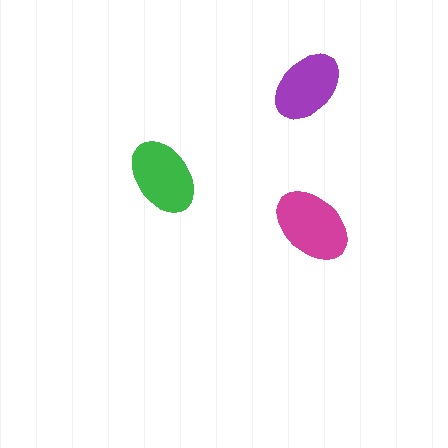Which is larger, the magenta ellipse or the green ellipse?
The magenta one.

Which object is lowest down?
The magenta ellipse is bottommost.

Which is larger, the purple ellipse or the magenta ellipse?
The magenta one.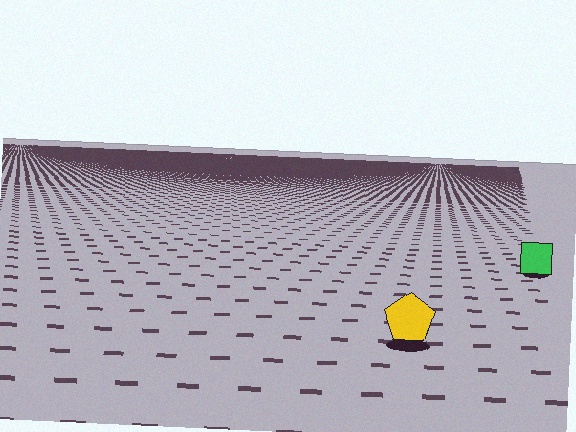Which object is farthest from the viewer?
The green square is farthest from the viewer. It appears smaller and the ground texture around it is denser.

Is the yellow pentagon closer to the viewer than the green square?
Yes. The yellow pentagon is closer — you can tell from the texture gradient: the ground texture is coarser near it.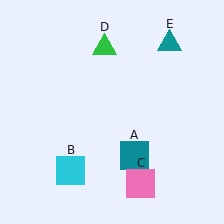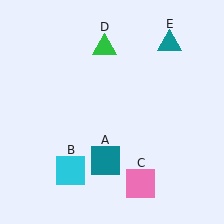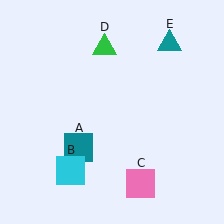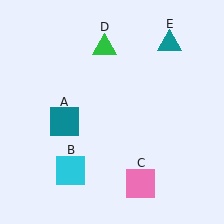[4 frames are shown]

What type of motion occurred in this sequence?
The teal square (object A) rotated clockwise around the center of the scene.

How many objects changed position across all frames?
1 object changed position: teal square (object A).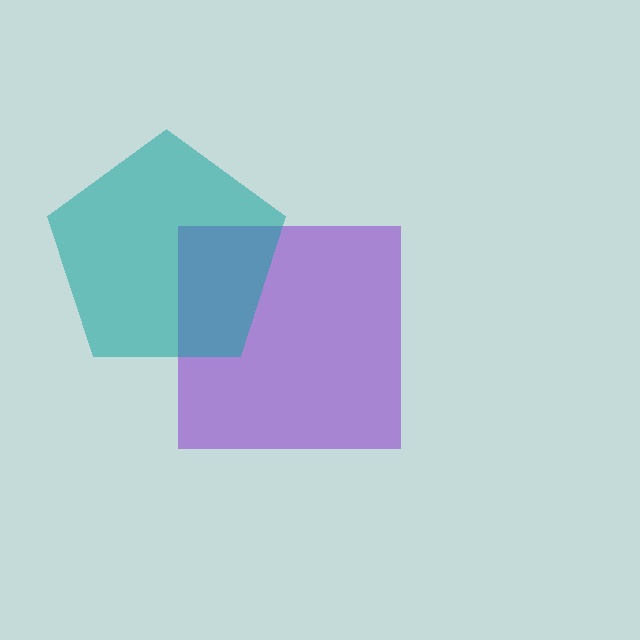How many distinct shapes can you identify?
There are 2 distinct shapes: a purple square, a teal pentagon.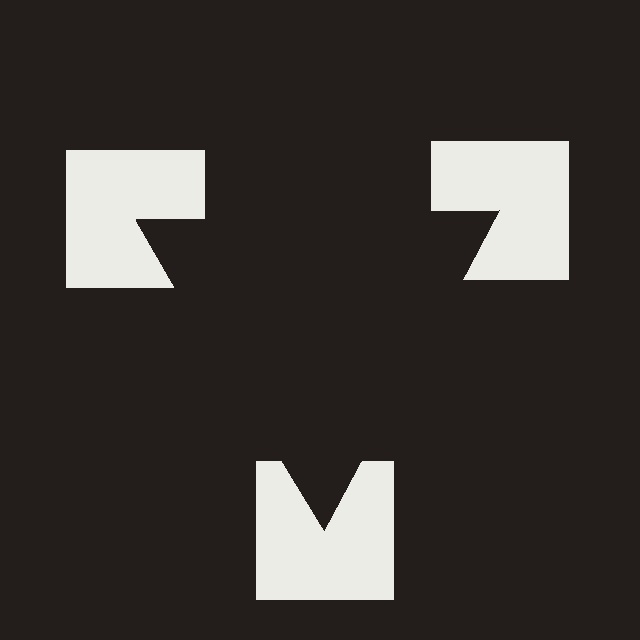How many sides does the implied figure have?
3 sides.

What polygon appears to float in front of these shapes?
An illusory triangle — its edges are inferred from the aligned wedge cuts in the notched squares, not physically drawn.